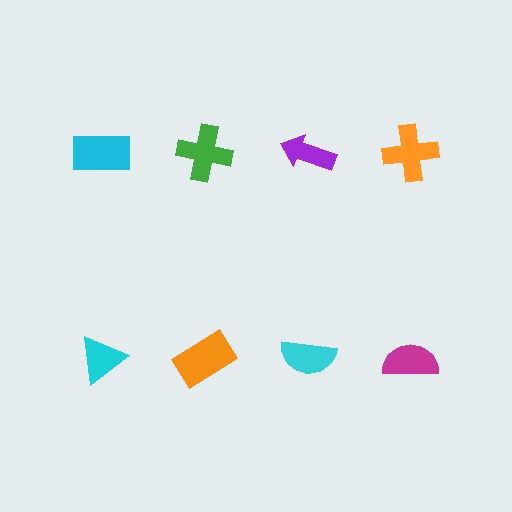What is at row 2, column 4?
A magenta semicircle.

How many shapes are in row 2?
4 shapes.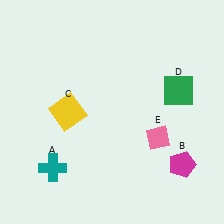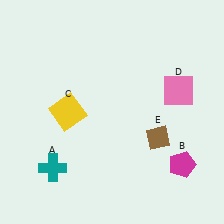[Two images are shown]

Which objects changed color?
D changed from green to pink. E changed from pink to brown.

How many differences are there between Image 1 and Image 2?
There are 2 differences between the two images.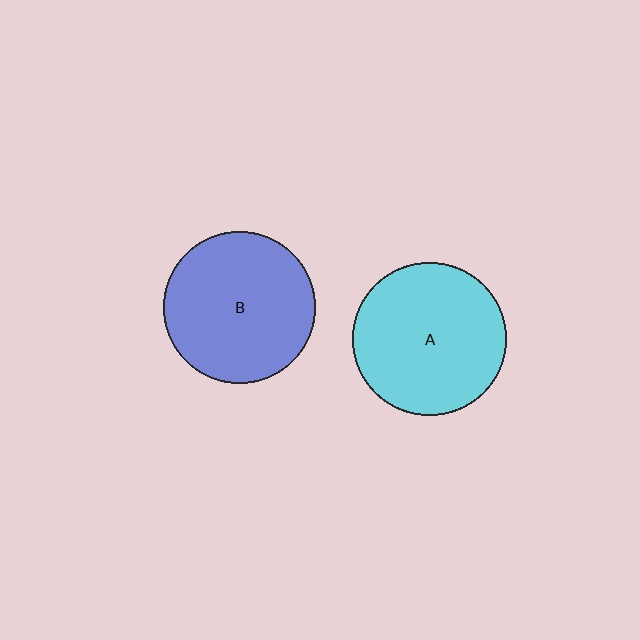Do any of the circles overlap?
No, none of the circles overlap.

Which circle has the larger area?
Circle A (cyan).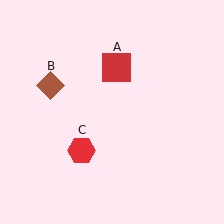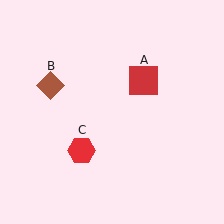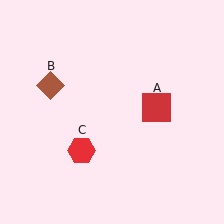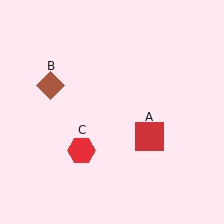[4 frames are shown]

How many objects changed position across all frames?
1 object changed position: red square (object A).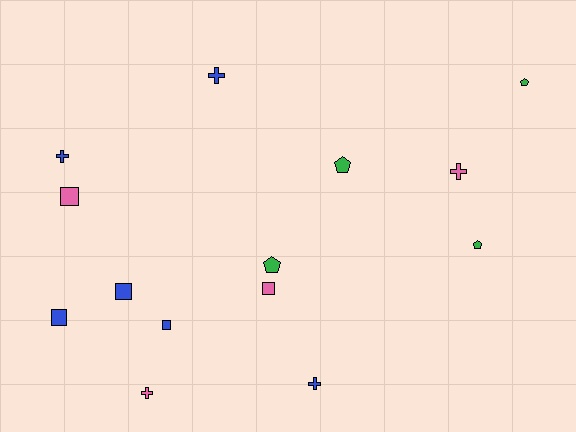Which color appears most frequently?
Blue, with 6 objects.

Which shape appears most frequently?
Cross, with 5 objects.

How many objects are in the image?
There are 14 objects.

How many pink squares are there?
There are 2 pink squares.